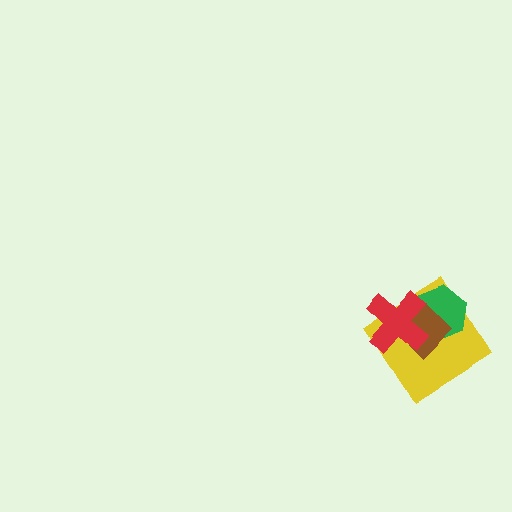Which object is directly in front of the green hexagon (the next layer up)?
The brown diamond is directly in front of the green hexagon.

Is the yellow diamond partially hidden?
Yes, it is partially covered by another shape.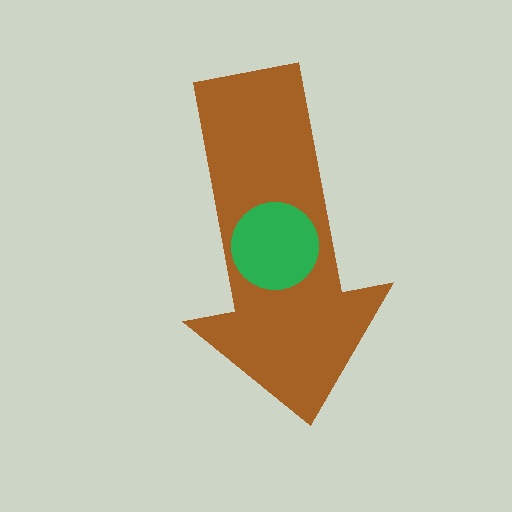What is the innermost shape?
The green circle.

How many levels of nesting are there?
2.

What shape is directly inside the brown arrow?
The green circle.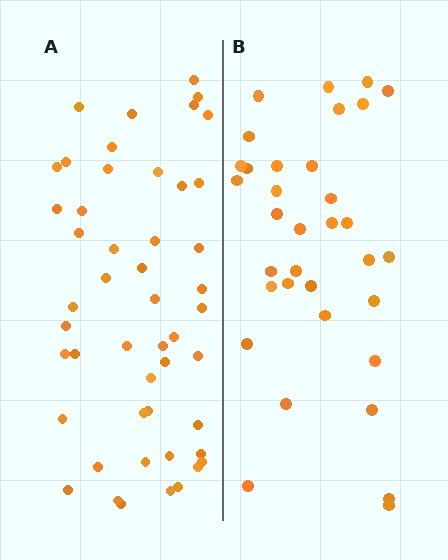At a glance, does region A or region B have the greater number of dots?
Region A (the left region) has more dots.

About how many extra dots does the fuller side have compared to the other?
Region A has approximately 15 more dots than region B.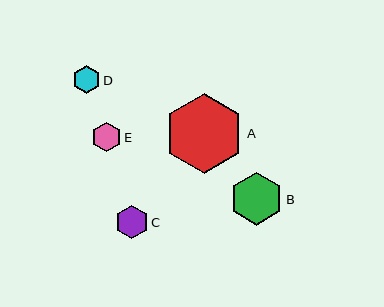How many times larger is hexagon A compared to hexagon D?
Hexagon A is approximately 2.9 times the size of hexagon D.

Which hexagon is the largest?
Hexagon A is the largest with a size of approximately 80 pixels.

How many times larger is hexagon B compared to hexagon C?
Hexagon B is approximately 1.6 times the size of hexagon C.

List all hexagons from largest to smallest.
From largest to smallest: A, B, C, E, D.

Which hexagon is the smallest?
Hexagon D is the smallest with a size of approximately 28 pixels.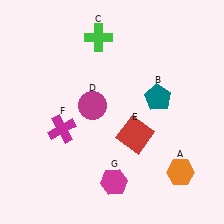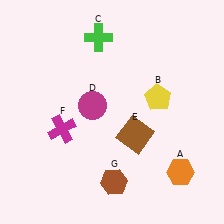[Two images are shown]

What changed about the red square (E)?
In Image 1, E is red. In Image 2, it changed to brown.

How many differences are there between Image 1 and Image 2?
There are 3 differences between the two images.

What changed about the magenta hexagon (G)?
In Image 1, G is magenta. In Image 2, it changed to brown.